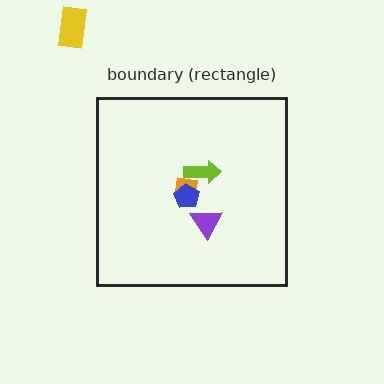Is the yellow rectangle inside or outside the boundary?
Outside.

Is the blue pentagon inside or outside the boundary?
Inside.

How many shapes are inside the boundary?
4 inside, 1 outside.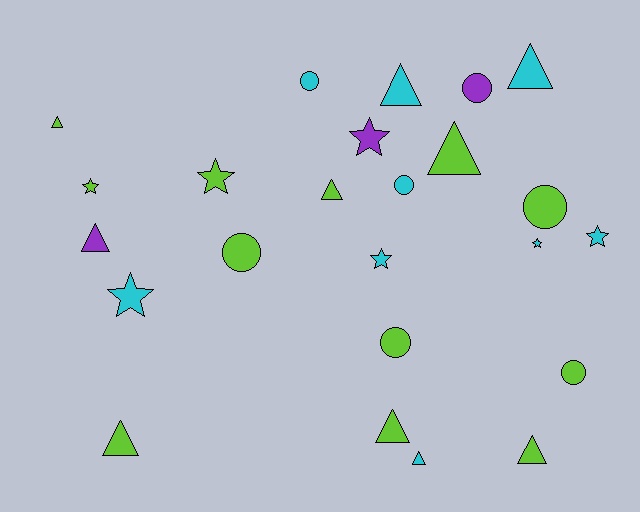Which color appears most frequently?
Lime, with 12 objects.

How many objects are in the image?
There are 24 objects.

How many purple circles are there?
There is 1 purple circle.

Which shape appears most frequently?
Triangle, with 10 objects.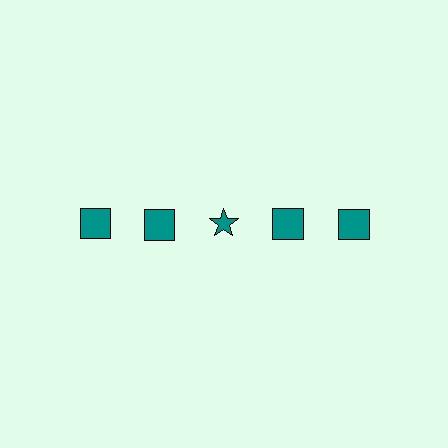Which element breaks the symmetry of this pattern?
The teal star in the top row, center column breaks the symmetry. All other shapes are teal squares.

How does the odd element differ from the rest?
It has a different shape: star instead of square.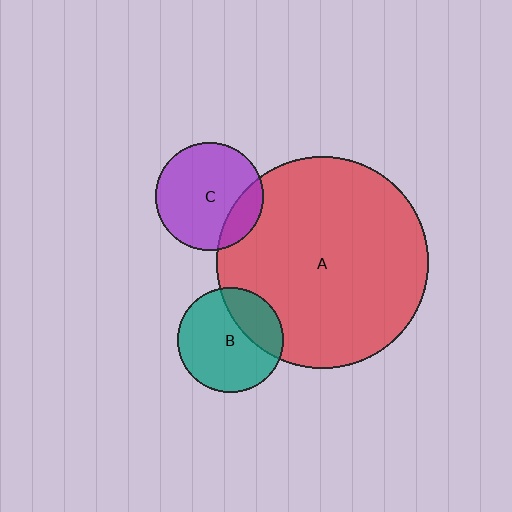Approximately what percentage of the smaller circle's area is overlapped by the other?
Approximately 30%.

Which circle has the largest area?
Circle A (red).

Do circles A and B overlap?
Yes.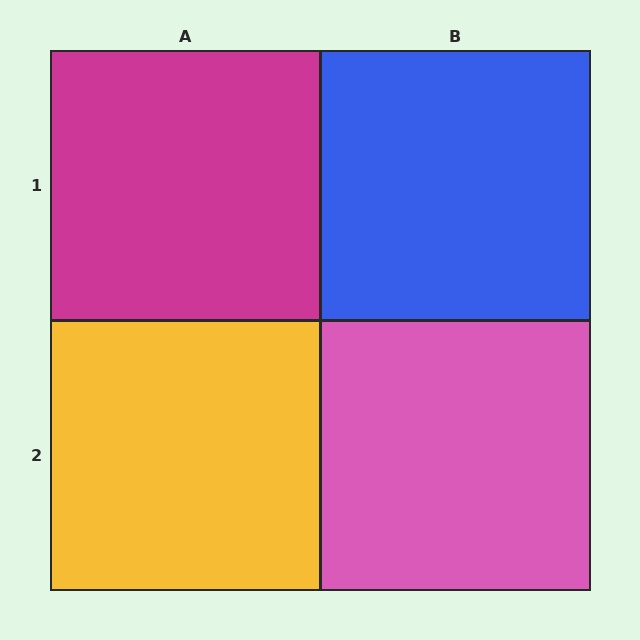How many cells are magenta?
1 cell is magenta.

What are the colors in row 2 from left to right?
Yellow, pink.